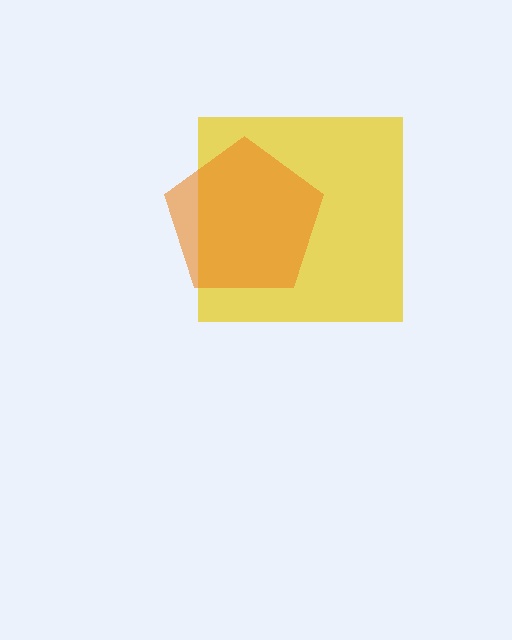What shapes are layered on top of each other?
The layered shapes are: a yellow square, an orange pentagon.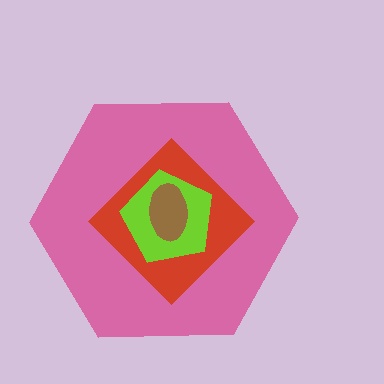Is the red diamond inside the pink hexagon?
Yes.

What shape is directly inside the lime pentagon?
The brown ellipse.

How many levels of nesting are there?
4.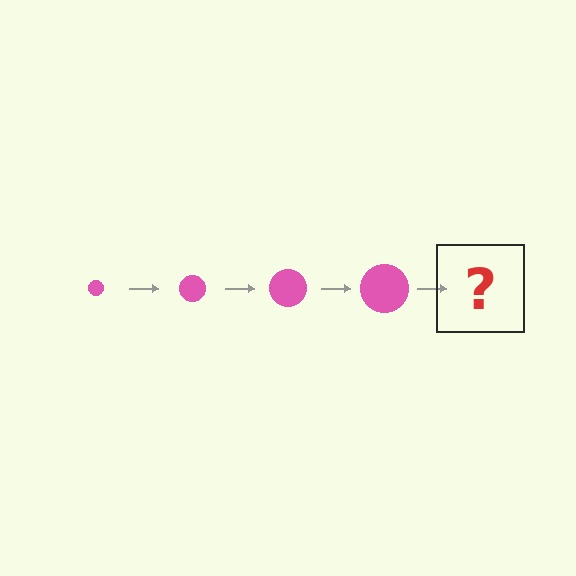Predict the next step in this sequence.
The next step is a pink circle, larger than the previous one.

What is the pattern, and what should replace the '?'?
The pattern is that the circle gets progressively larger each step. The '?' should be a pink circle, larger than the previous one.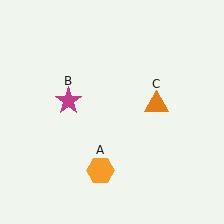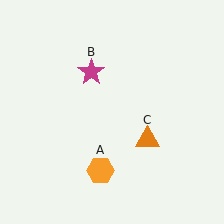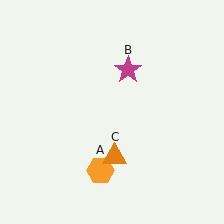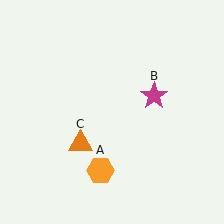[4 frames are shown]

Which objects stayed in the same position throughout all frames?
Orange hexagon (object A) remained stationary.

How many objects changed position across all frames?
2 objects changed position: magenta star (object B), orange triangle (object C).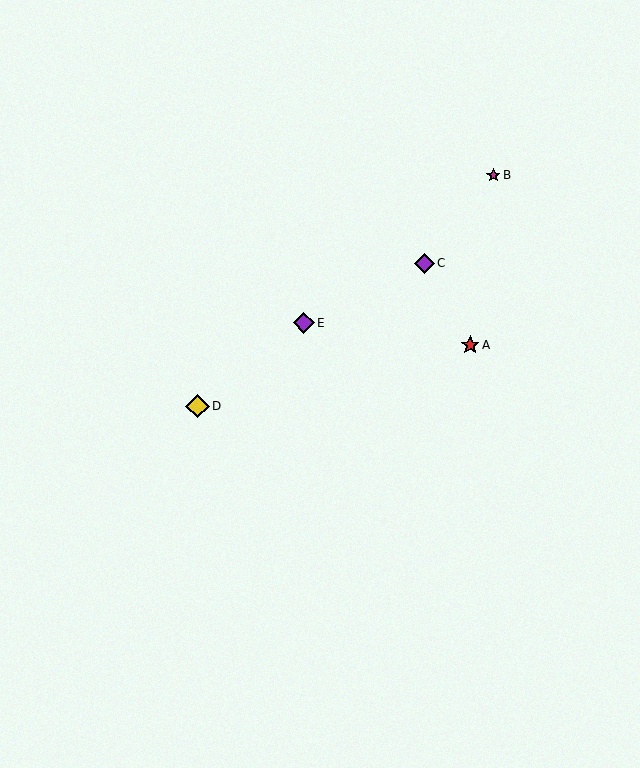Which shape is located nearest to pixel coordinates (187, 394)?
The yellow diamond (labeled D) at (198, 406) is nearest to that location.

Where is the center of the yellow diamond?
The center of the yellow diamond is at (198, 406).